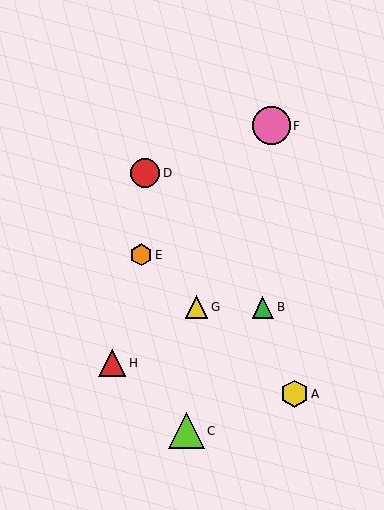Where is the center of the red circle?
The center of the red circle is at (145, 173).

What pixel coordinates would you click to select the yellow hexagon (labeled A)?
Click at (295, 394) to select the yellow hexagon A.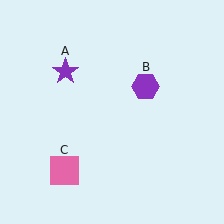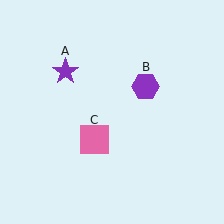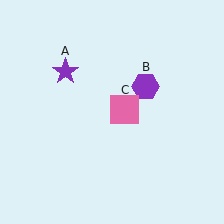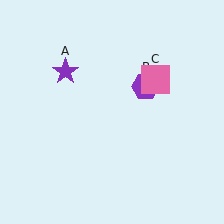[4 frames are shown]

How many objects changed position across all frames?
1 object changed position: pink square (object C).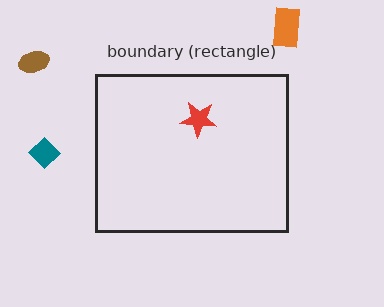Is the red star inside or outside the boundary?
Inside.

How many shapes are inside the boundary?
1 inside, 3 outside.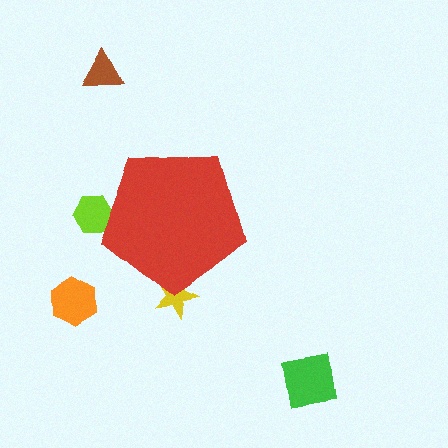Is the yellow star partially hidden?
Yes, the yellow star is partially hidden behind the red pentagon.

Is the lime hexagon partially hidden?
Yes, the lime hexagon is partially hidden behind the red pentagon.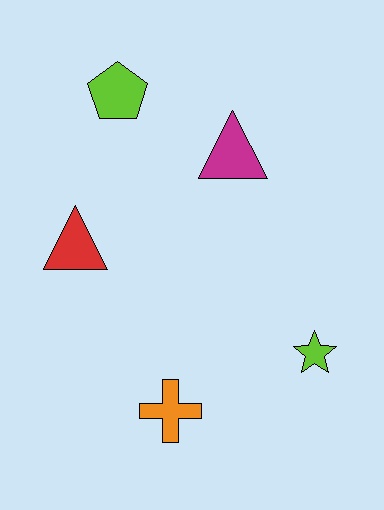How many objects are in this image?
There are 5 objects.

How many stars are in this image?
There is 1 star.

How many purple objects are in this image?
There are no purple objects.